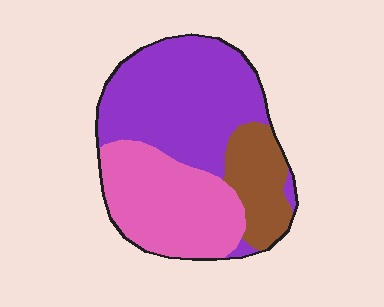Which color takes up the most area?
Purple, at roughly 50%.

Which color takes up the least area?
Brown, at roughly 15%.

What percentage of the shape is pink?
Pink takes up between a quarter and a half of the shape.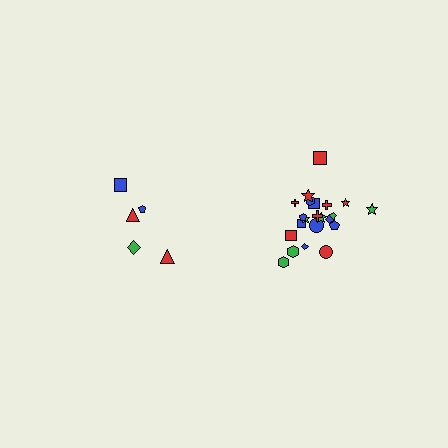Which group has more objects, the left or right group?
The right group.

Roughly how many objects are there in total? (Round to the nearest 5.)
Roughly 25 objects in total.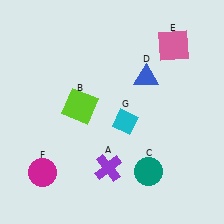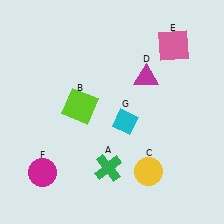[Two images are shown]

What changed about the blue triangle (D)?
In Image 1, D is blue. In Image 2, it changed to magenta.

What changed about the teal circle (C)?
In Image 1, C is teal. In Image 2, it changed to yellow.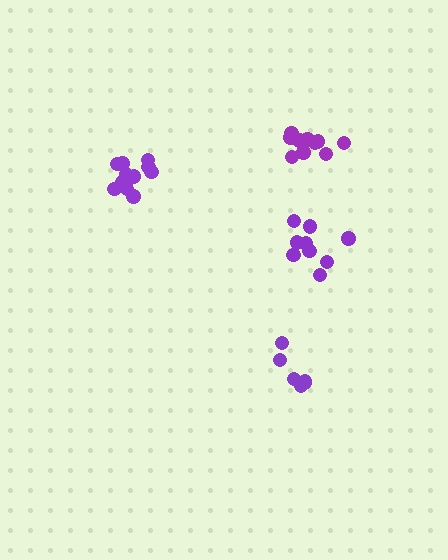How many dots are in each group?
Group 1: 9 dots, Group 2: 6 dots, Group 3: 10 dots, Group 4: 12 dots (37 total).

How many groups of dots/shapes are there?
There are 4 groups.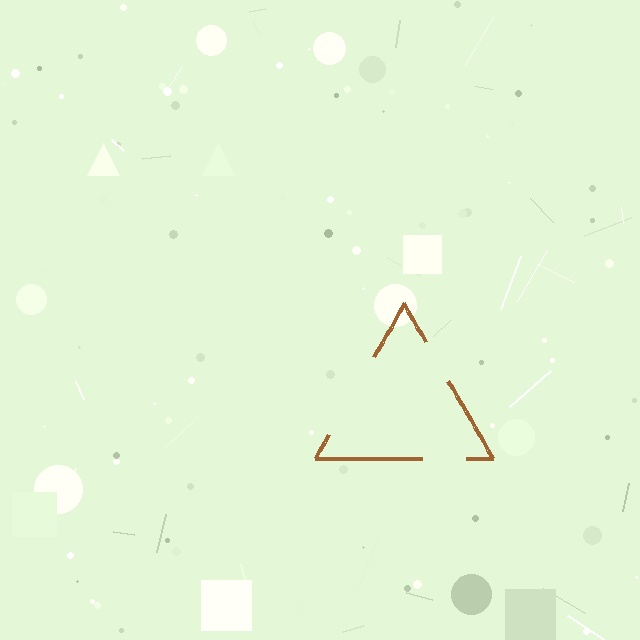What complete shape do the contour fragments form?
The contour fragments form a triangle.